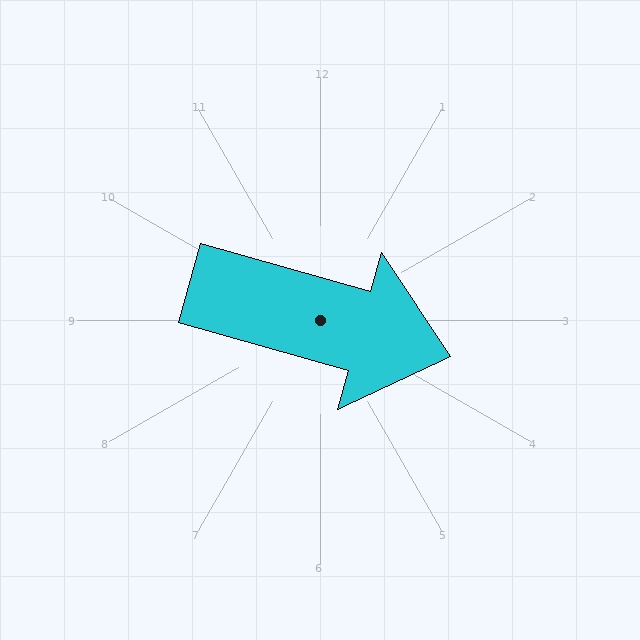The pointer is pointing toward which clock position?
Roughly 4 o'clock.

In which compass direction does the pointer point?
East.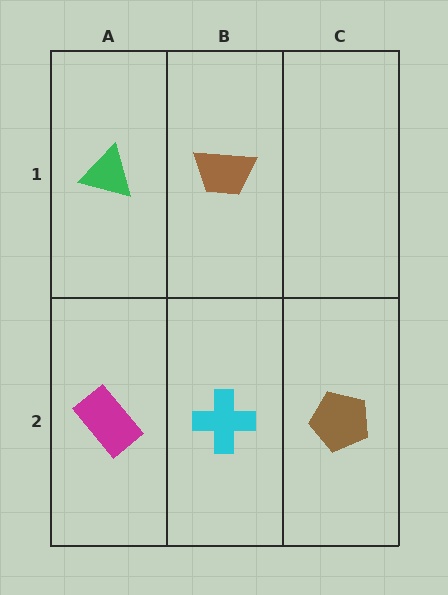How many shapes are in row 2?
3 shapes.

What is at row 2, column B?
A cyan cross.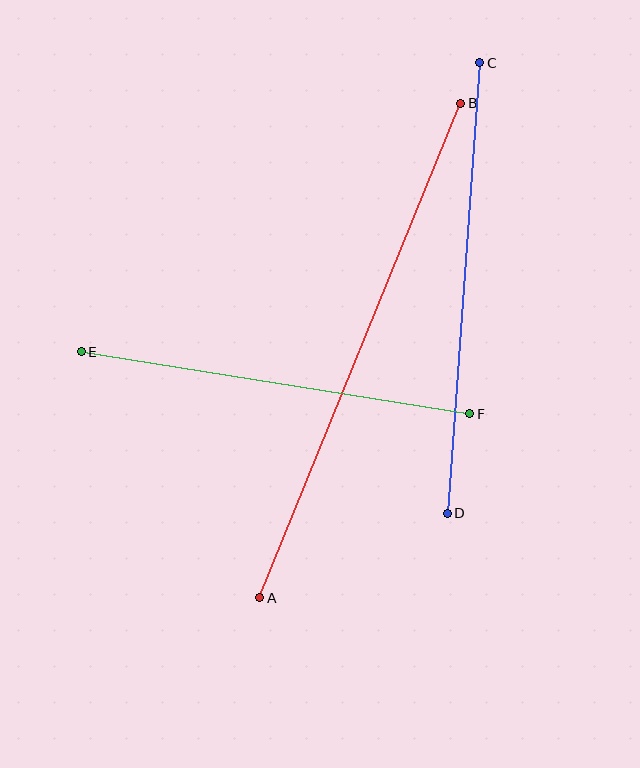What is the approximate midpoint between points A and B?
The midpoint is at approximately (360, 350) pixels.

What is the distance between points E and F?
The distance is approximately 393 pixels.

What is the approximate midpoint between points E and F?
The midpoint is at approximately (275, 383) pixels.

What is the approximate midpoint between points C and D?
The midpoint is at approximately (464, 288) pixels.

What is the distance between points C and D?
The distance is approximately 452 pixels.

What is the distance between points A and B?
The distance is approximately 534 pixels.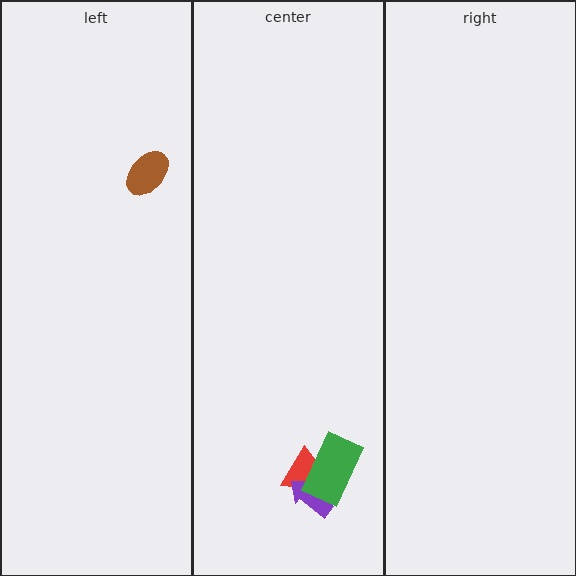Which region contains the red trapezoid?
The center region.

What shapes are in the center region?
The red trapezoid, the purple arrow, the green rectangle.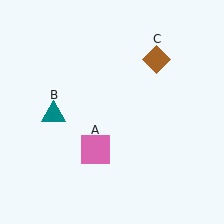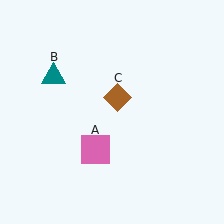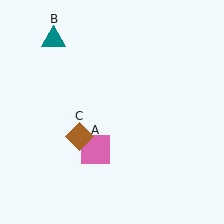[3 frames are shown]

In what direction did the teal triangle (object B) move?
The teal triangle (object B) moved up.